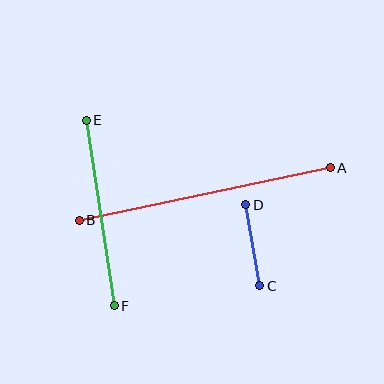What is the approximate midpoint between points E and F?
The midpoint is at approximately (100, 213) pixels.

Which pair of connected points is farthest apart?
Points A and B are farthest apart.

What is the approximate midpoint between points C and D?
The midpoint is at approximately (253, 245) pixels.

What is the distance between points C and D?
The distance is approximately 82 pixels.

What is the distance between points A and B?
The distance is approximately 256 pixels.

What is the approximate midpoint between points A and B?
The midpoint is at approximately (205, 194) pixels.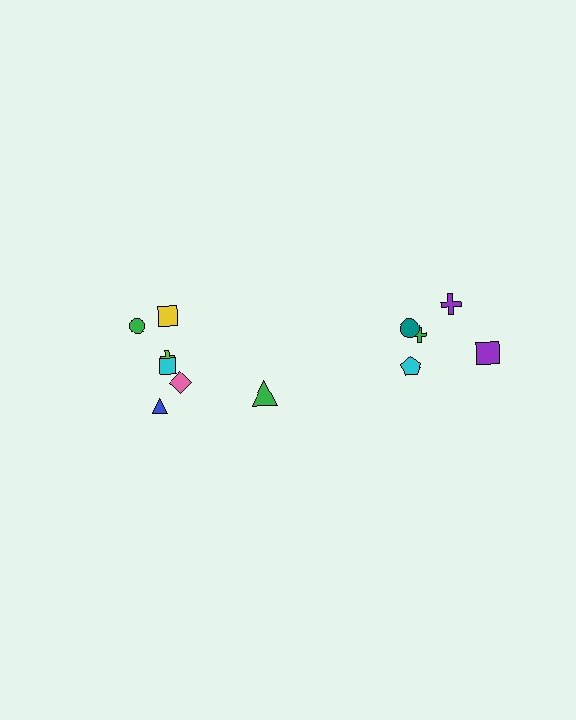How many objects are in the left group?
There are 7 objects.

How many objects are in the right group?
There are 5 objects.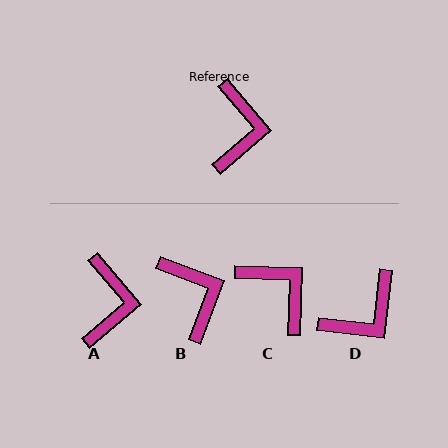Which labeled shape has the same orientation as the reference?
A.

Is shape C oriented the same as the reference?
No, it is off by about 47 degrees.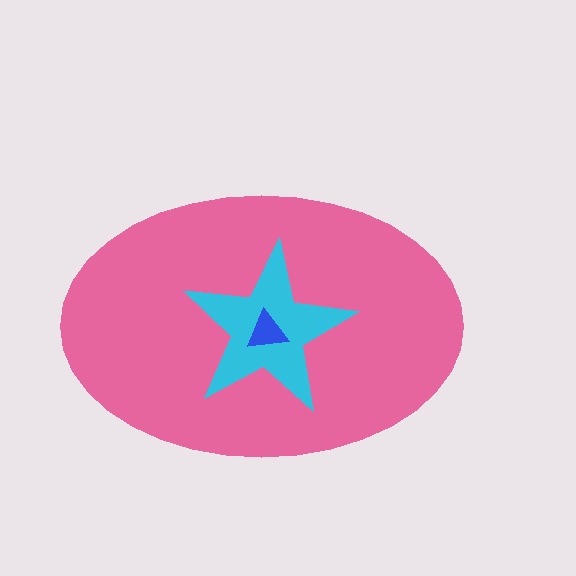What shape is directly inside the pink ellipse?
The cyan star.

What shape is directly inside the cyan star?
The blue triangle.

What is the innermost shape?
The blue triangle.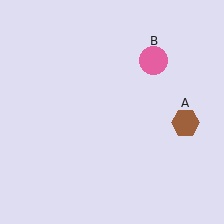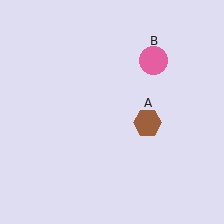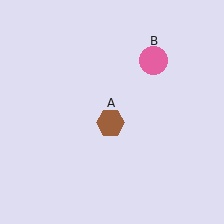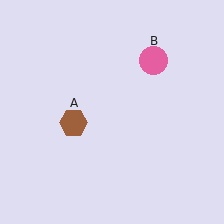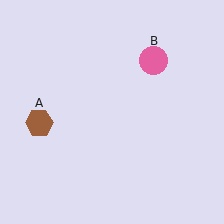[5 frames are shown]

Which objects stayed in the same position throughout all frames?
Pink circle (object B) remained stationary.